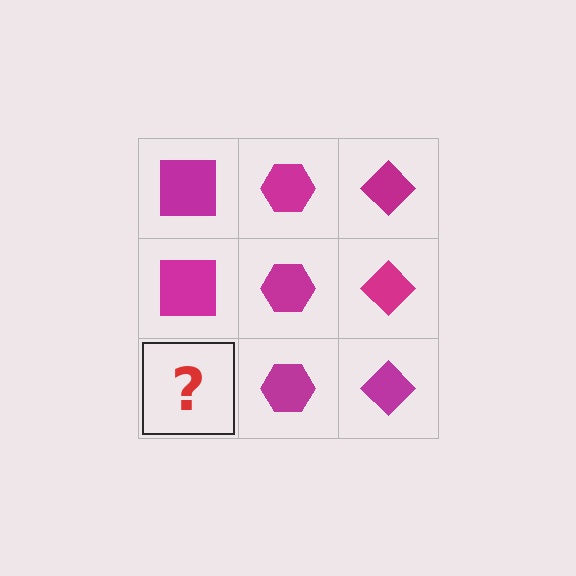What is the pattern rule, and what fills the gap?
The rule is that each column has a consistent shape. The gap should be filled with a magenta square.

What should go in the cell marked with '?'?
The missing cell should contain a magenta square.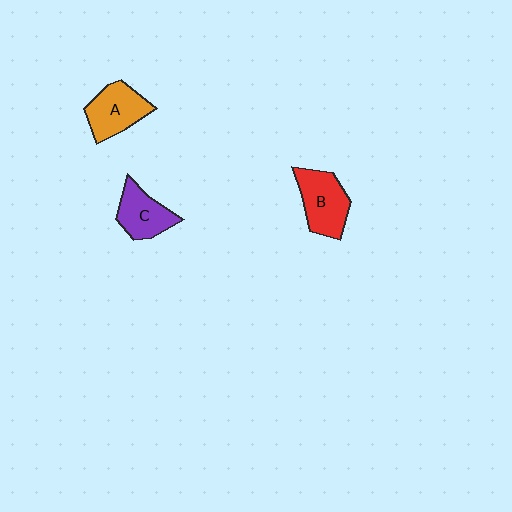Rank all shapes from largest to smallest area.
From largest to smallest: B (red), A (orange), C (purple).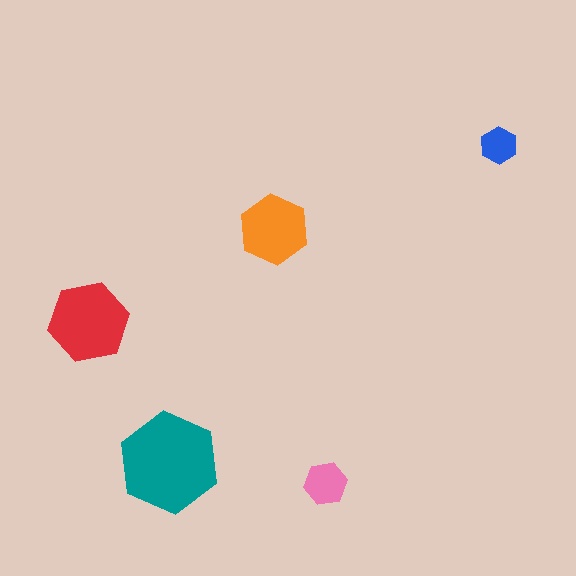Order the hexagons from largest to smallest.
the teal one, the red one, the orange one, the pink one, the blue one.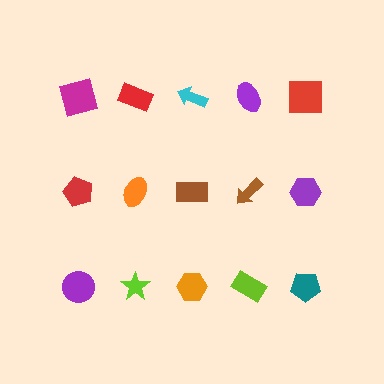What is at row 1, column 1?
A magenta square.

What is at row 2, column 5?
A purple hexagon.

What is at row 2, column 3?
A brown rectangle.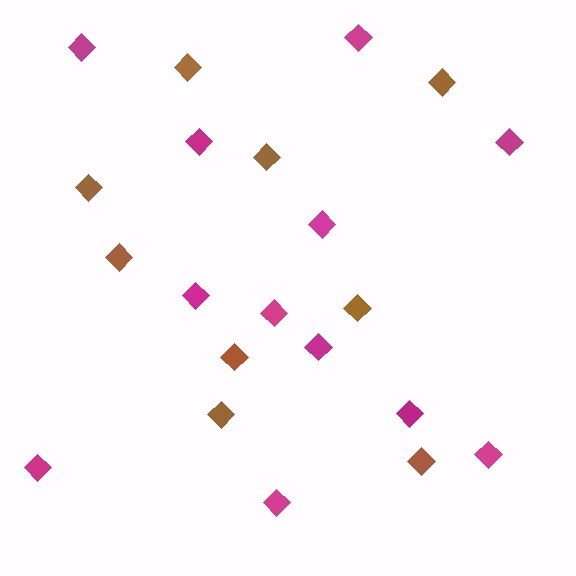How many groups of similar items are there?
There are 2 groups: one group of magenta diamonds (12) and one group of brown diamonds (9).